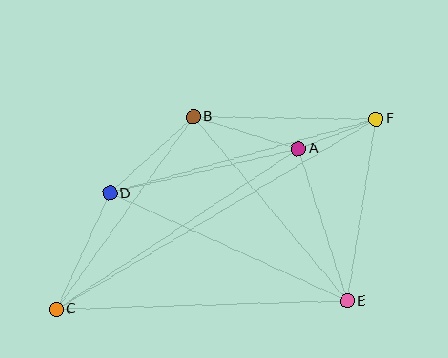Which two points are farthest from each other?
Points C and F are farthest from each other.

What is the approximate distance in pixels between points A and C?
The distance between A and C is approximately 290 pixels.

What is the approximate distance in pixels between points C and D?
The distance between C and D is approximately 128 pixels.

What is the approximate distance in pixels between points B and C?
The distance between B and C is approximately 237 pixels.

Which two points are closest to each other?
Points A and F are closest to each other.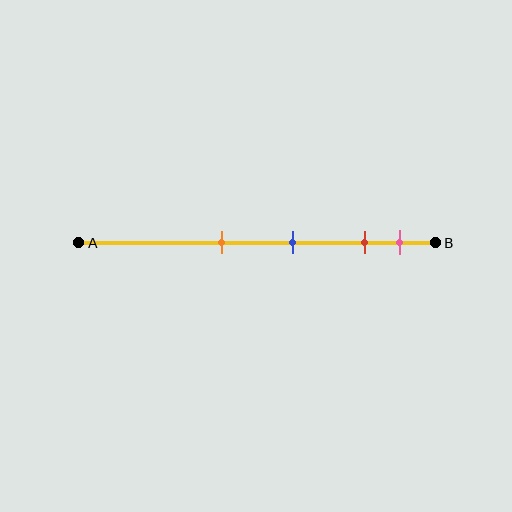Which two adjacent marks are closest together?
The red and pink marks are the closest adjacent pair.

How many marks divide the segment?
There are 4 marks dividing the segment.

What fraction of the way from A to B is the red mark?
The red mark is approximately 80% (0.8) of the way from A to B.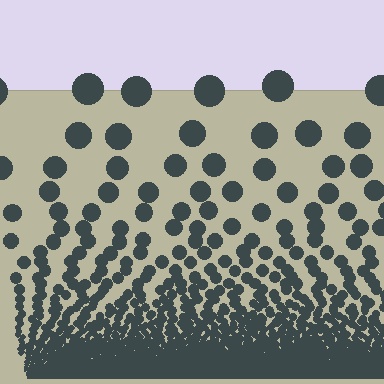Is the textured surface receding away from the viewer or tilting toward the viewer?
The surface appears to tilt toward the viewer. Texture elements get larger and sparser toward the top.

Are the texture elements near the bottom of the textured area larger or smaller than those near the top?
Smaller. The gradient is inverted — elements near the bottom are smaller and denser.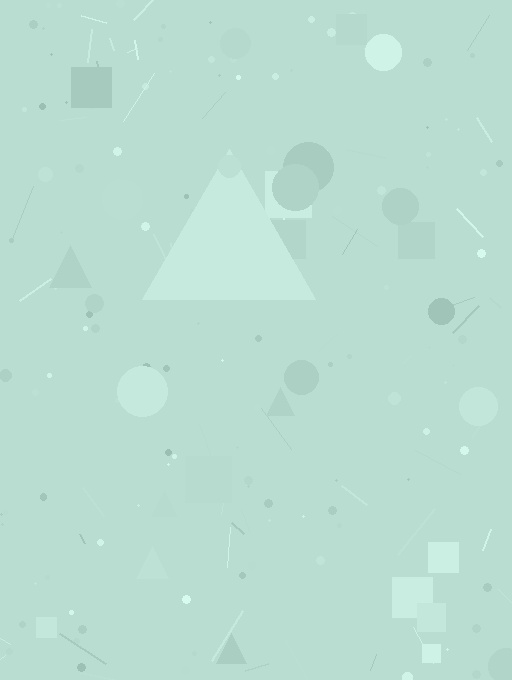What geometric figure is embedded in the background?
A triangle is embedded in the background.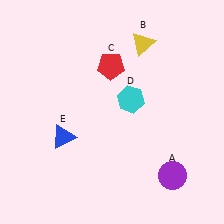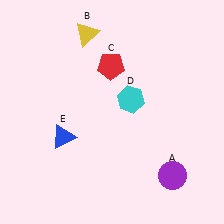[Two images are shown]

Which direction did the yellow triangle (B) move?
The yellow triangle (B) moved left.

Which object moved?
The yellow triangle (B) moved left.